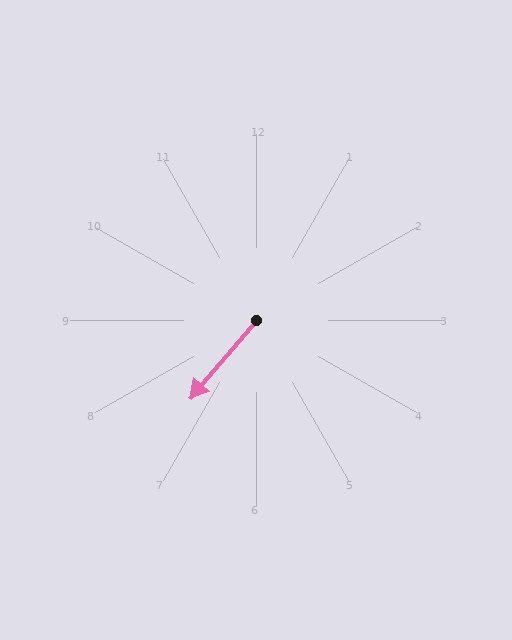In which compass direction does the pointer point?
Southwest.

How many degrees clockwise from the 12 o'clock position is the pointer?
Approximately 220 degrees.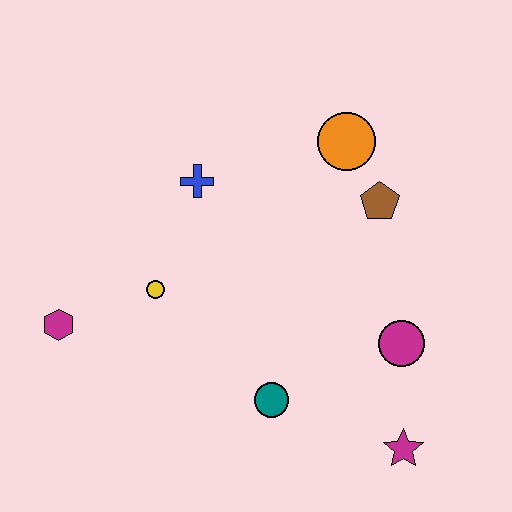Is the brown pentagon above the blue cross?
No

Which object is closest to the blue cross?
The yellow circle is closest to the blue cross.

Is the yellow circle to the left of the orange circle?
Yes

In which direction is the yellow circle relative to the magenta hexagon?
The yellow circle is to the right of the magenta hexagon.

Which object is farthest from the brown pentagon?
The magenta hexagon is farthest from the brown pentagon.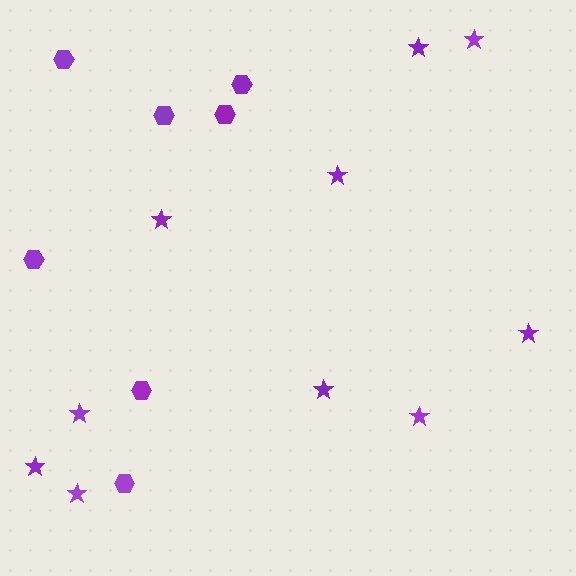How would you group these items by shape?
There are 2 groups: one group of hexagons (7) and one group of stars (10).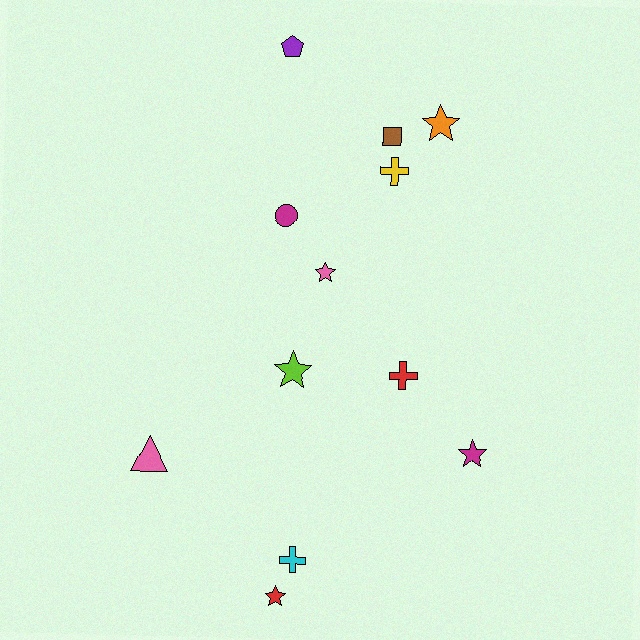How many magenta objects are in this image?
There are 2 magenta objects.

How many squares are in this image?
There is 1 square.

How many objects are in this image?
There are 12 objects.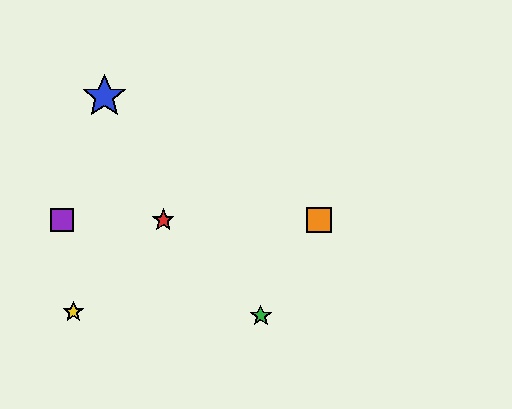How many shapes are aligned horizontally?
3 shapes (the red star, the purple square, the orange square) are aligned horizontally.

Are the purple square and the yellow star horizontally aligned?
No, the purple square is at y≈220 and the yellow star is at y≈312.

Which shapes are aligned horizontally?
The red star, the purple square, the orange square are aligned horizontally.